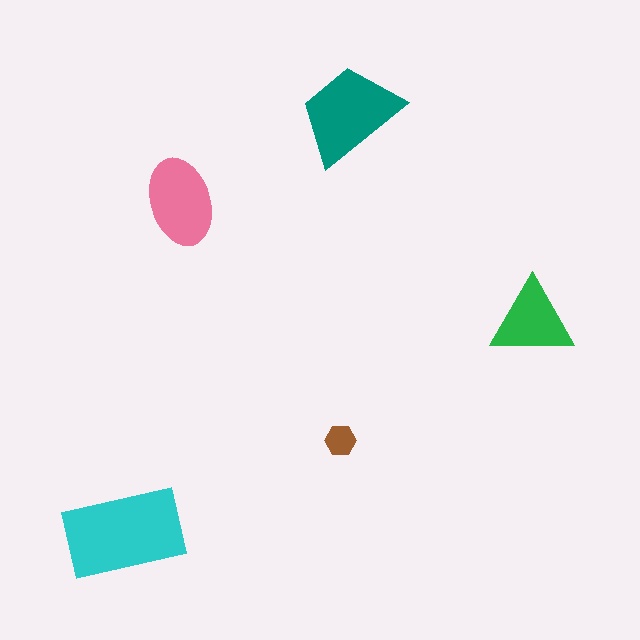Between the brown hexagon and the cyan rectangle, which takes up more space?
The cyan rectangle.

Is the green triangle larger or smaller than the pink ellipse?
Smaller.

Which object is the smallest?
The brown hexagon.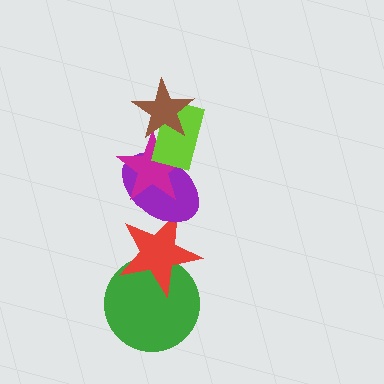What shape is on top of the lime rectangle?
The brown star is on top of the lime rectangle.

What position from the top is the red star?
The red star is 5th from the top.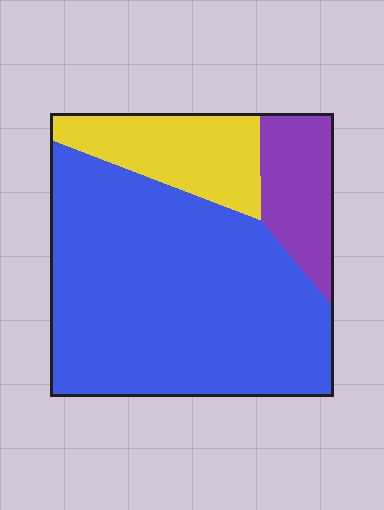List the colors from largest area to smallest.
From largest to smallest: blue, yellow, purple.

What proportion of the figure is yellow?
Yellow covers around 15% of the figure.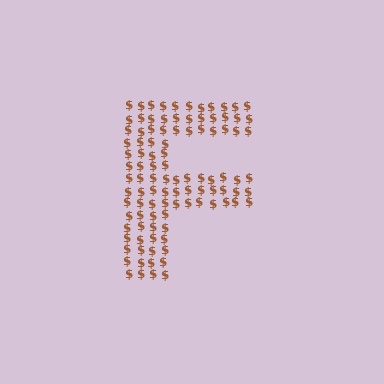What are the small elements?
The small elements are dollar signs.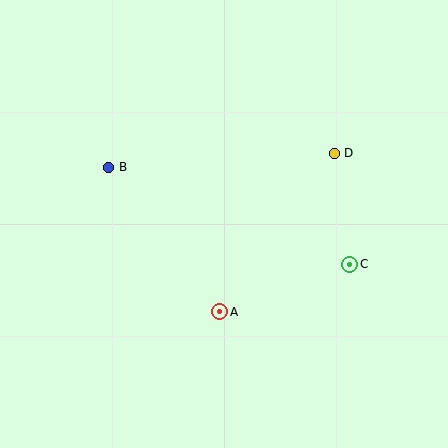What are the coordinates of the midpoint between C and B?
The midpoint between C and B is at (229, 216).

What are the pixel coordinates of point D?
Point D is at (334, 153).